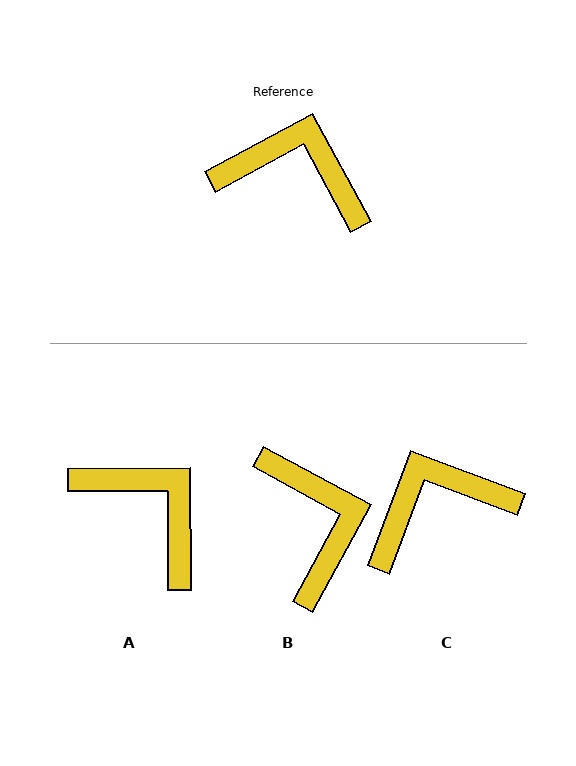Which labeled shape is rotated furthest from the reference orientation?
B, about 57 degrees away.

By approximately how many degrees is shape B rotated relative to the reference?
Approximately 57 degrees clockwise.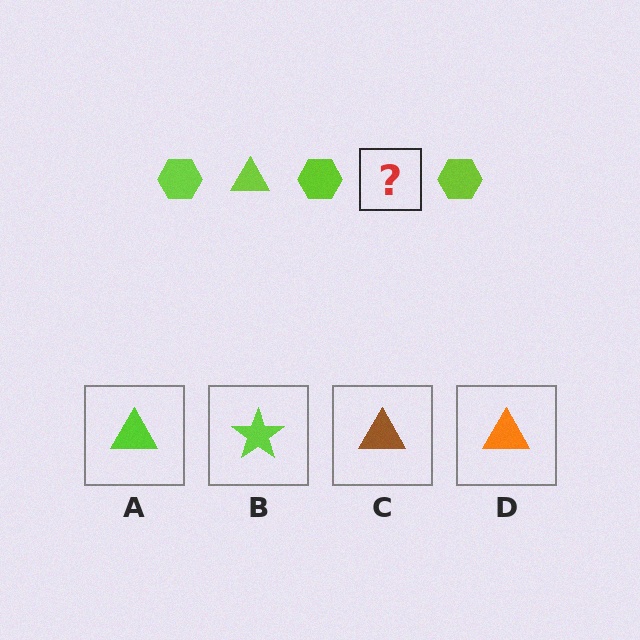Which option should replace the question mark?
Option A.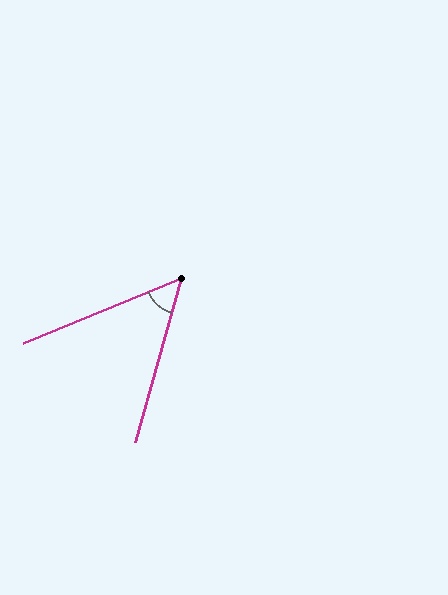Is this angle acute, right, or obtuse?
It is acute.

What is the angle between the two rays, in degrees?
Approximately 52 degrees.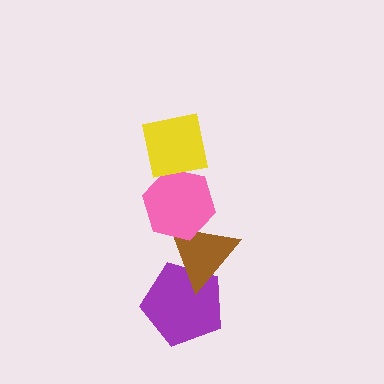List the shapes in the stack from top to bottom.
From top to bottom: the yellow square, the pink hexagon, the brown triangle, the purple pentagon.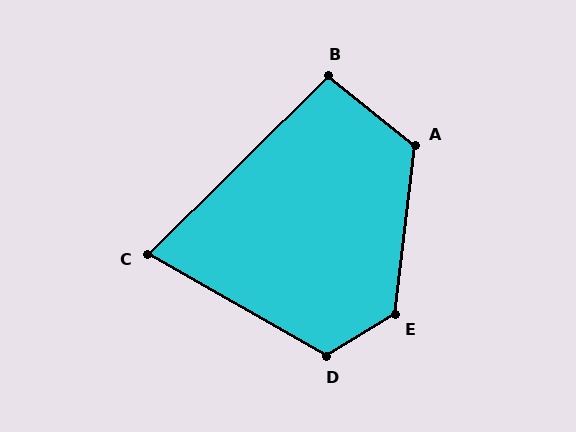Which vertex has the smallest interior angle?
C, at approximately 74 degrees.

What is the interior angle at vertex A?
Approximately 122 degrees (obtuse).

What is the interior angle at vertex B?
Approximately 97 degrees (obtuse).